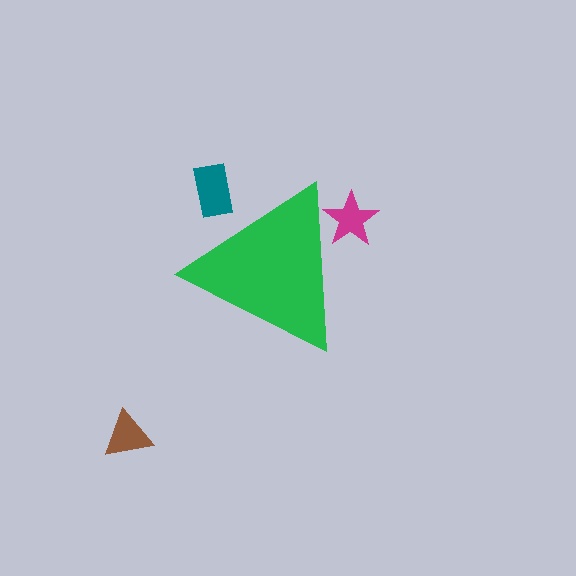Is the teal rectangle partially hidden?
Yes, the teal rectangle is partially hidden behind the green triangle.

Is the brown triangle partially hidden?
No, the brown triangle is fully visible.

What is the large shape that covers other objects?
A green triangle.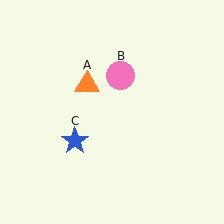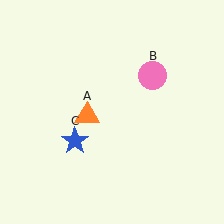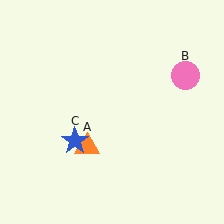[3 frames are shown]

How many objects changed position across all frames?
2 objects changed position: orange triangle (object A), pink circle (object B).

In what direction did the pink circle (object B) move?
The pink circle (object B) moved right.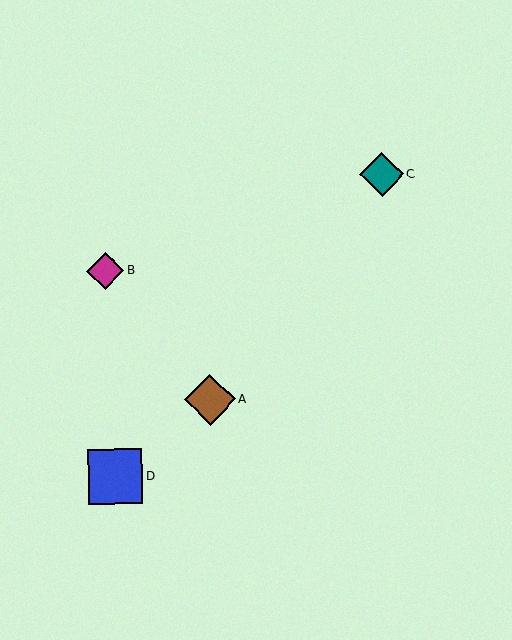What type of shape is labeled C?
Shape C is a teal diamond.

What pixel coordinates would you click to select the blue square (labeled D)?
Click at (115, 477) to select the blue square D.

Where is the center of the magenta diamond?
The center of the magenta diamond is at (105, 271).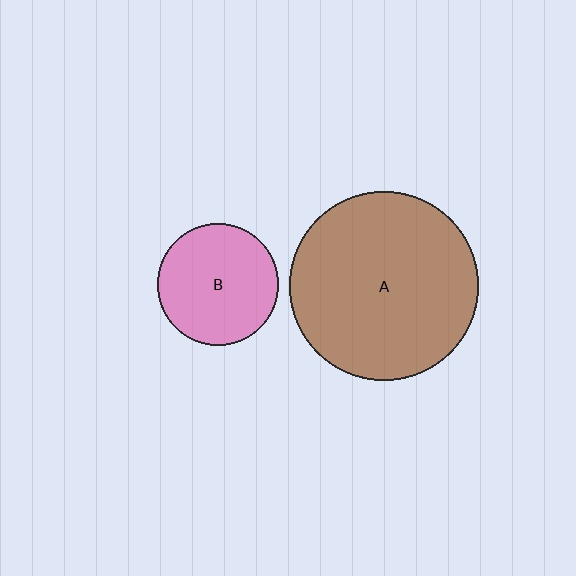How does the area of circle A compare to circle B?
Approximately 2.4 times.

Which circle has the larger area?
Circle A (brown).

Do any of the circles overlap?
No, none of the circles overlap.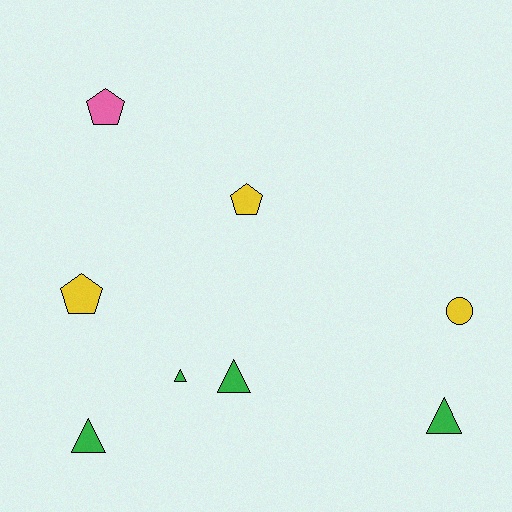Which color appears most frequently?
Green, with 4 objects.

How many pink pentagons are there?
There is 1 pink pentagon.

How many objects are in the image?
There are 8 objects.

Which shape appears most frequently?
Triangle, with 4 objects.